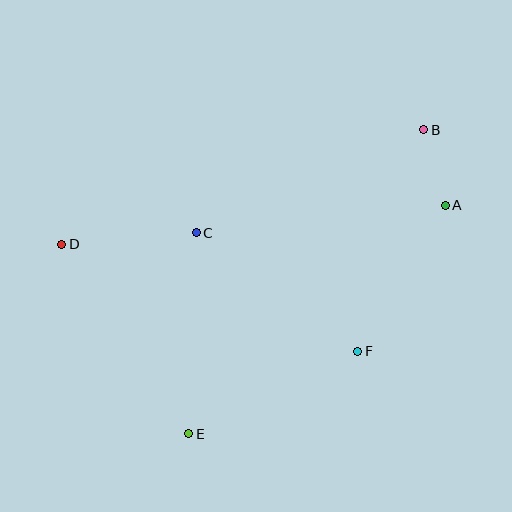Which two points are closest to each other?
Points A and B are closest to each other.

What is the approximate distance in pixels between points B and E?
The distance between B and E is approximately 384 pixels.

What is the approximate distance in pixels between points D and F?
The distance between D and F is approximately 315 pixels.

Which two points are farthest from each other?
Points A and D are farthest from each other.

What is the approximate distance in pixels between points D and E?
The distance between D and E is approximately 228 pixels.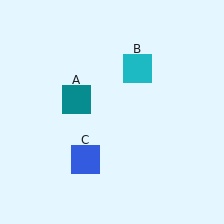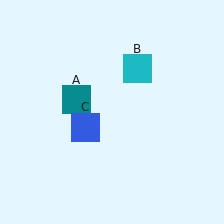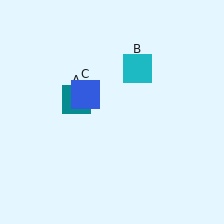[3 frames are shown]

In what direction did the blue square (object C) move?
The blue square (object C) moved up.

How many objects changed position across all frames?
1 object changed position: blue square (object C).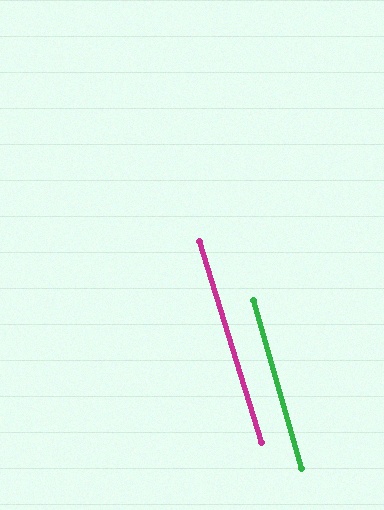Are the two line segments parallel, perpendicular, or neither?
Parallel — their directions differ by only 1.3°.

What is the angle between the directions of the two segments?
Approximately 1 degree.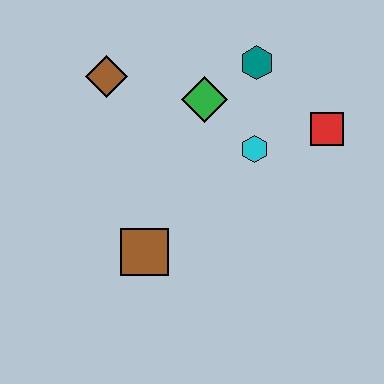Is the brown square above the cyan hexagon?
No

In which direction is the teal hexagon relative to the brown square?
The teal hexagon is above the brown square.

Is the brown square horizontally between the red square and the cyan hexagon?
No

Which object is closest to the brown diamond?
The green diamond is closest to the brown diamond.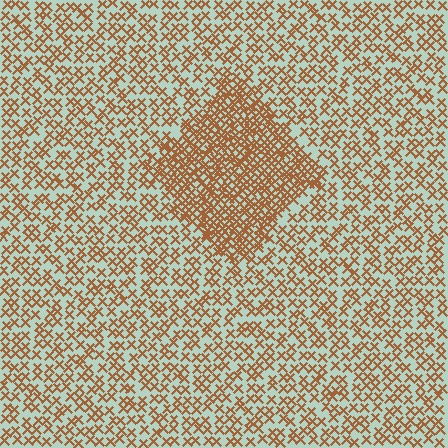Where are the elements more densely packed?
The elements are more densely packed inside the diamond boundary.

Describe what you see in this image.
The image contains small brown elements arranged at two different densities. A diamond-shaped region is visible where the elements are more densely packed than the surrounding area.